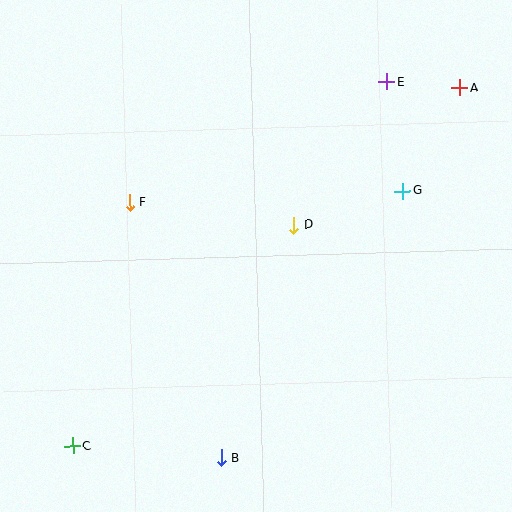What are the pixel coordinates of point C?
Point C is at (73, 446).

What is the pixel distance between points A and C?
The distance between A and C is 528 pixels.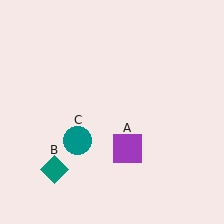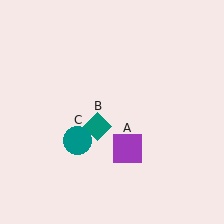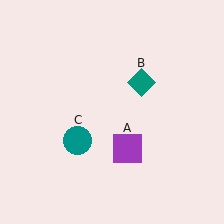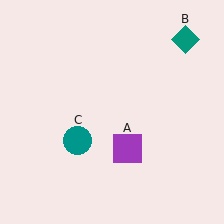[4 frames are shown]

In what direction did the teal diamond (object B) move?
The teal diamond (object B) moved up and to the right.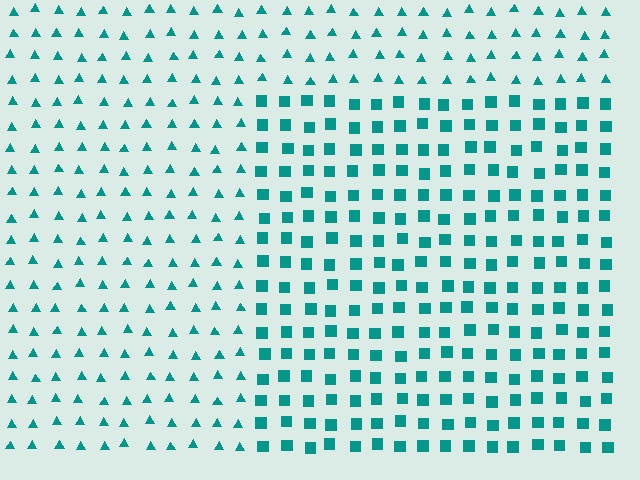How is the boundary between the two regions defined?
The boundary is defined by a change in element shape: squares inside vs. triangles outside. All elements share the same color and spacing.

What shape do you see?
I see a rectangle.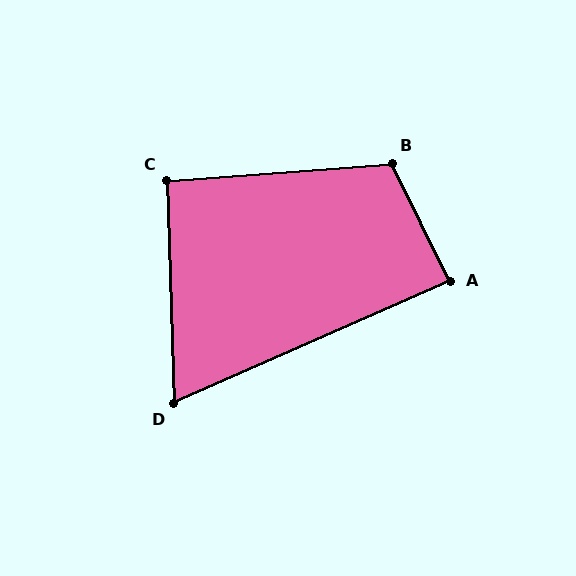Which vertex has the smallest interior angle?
D, at approximately 68 degrees.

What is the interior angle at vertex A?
Approximately 88 degrees (approximately right).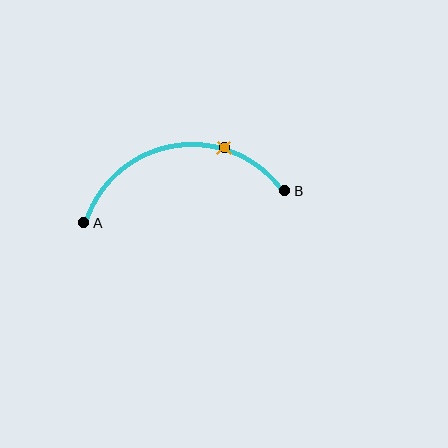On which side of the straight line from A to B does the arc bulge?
The arc bulges above the straight line connecting A and B.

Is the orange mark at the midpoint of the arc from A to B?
No. The orange mark lies on the arc but is closer to endpoint B. The arc midpoint would be at the point on the curve equidistant along the arc from both A and B.